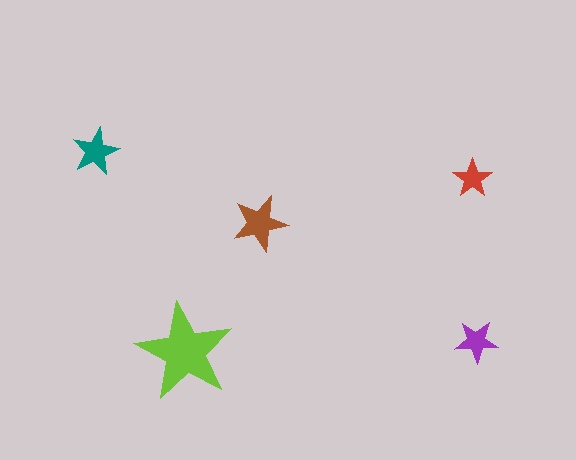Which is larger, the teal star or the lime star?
The lime one.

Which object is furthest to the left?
The teal star is leftmost.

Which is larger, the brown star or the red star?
The brown one.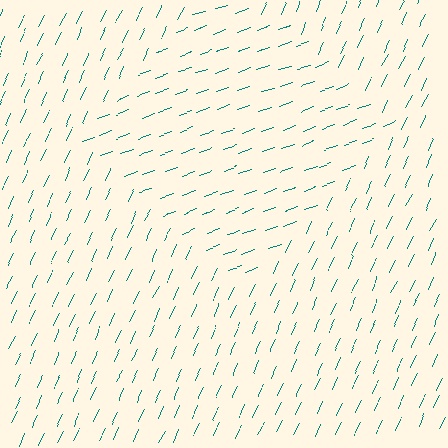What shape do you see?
I see a diamond.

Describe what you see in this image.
The image is filled with small teal line segments. A diamond region in the image has lines oriented differently from the surrounding lines, creating a visible texture boundary.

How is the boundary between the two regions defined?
The boundary is defined purely by a change in line orientation (approximately 45 degrees difference). All lines are the same color and thickness.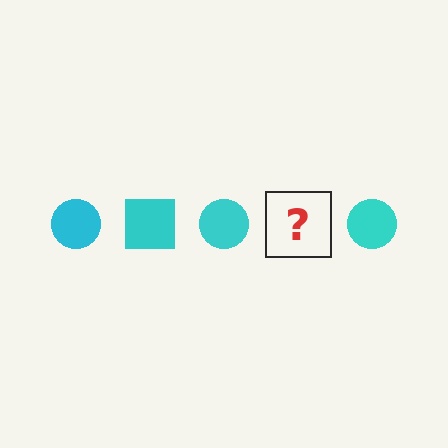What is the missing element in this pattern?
The missing element is a cyan square.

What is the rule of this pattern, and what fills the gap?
The rule is that the pattern cycles through circle, square shapes in cyan. The gap should be filled with a cyan square.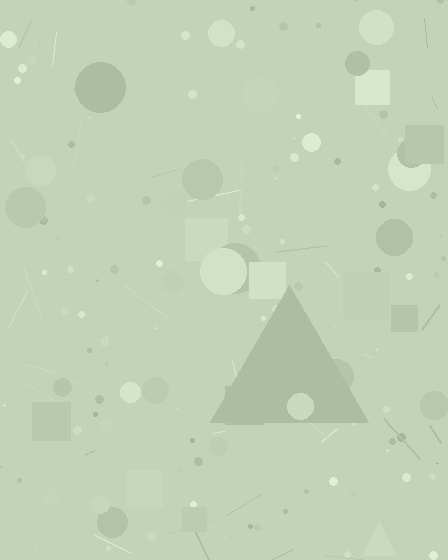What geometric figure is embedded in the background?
A triangle is embedded in the background.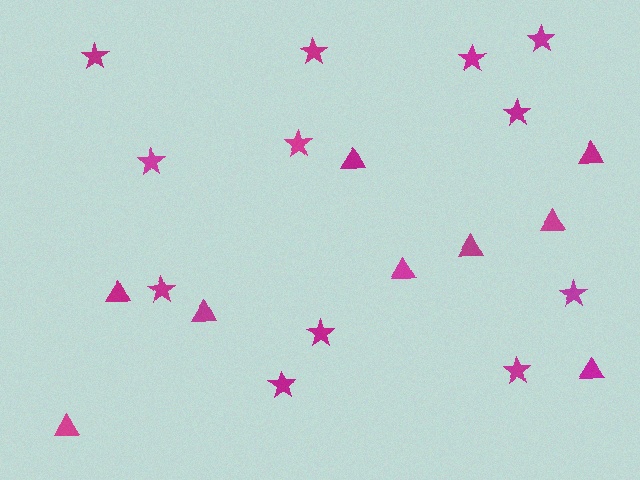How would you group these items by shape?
There are 2 groups: one group of stars (12) and one group of triangles (9).